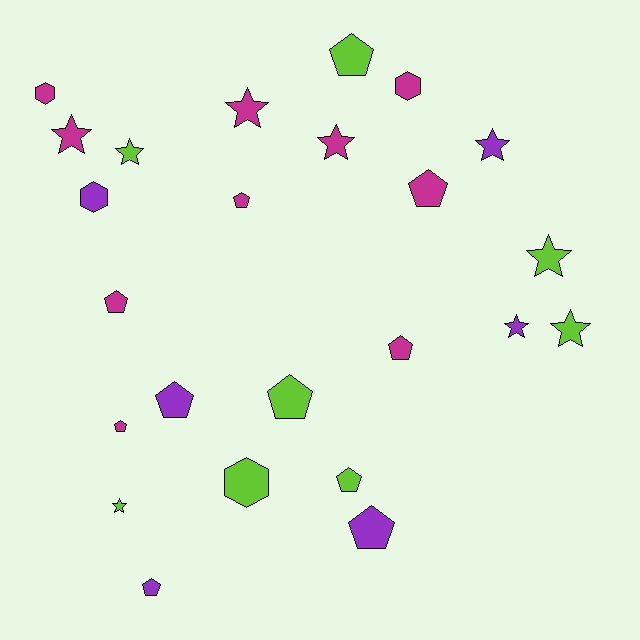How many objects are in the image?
There are 24 objects.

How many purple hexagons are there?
There is 1 purple hexagon.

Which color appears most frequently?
Magenta, with 10 objects.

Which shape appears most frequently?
Pentagon, with 11 objects.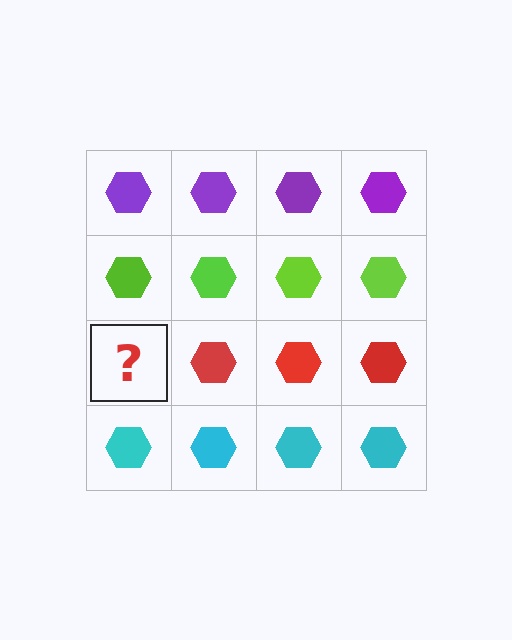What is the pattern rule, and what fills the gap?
The rule is that each row has a consistent color. The gap should be filled with a red hexagon.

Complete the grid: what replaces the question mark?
The question mark should be replaced with a red hexagon.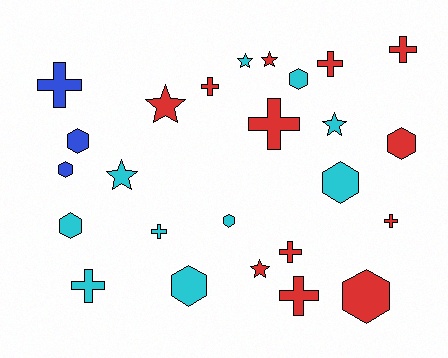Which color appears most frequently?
Red, with 12 objects.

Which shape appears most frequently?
Cross, with 10 objects.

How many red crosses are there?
There are 7 red crosses.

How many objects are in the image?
There are 25 objects.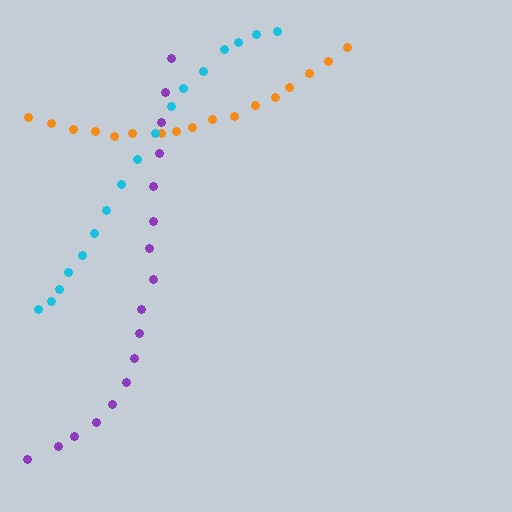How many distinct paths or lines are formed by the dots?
There are 3 distinct paths.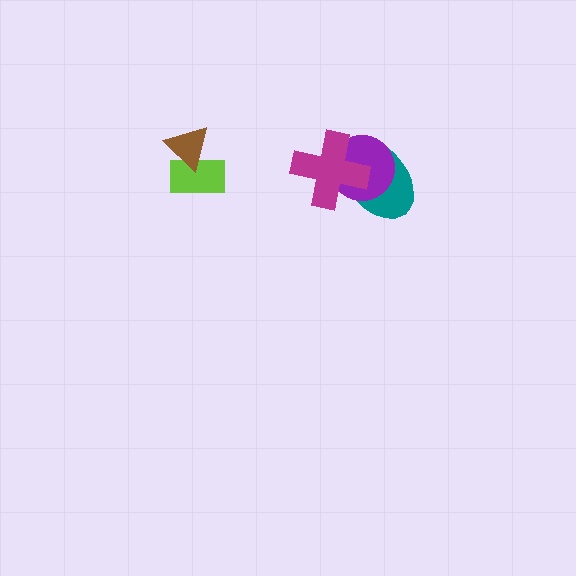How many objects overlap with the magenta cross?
2 objects overlap with the magenta cross.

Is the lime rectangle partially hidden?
Yes, it is partially covered by another shape.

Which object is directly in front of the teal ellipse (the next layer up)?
The purple circle is directly in front of the teal ellipse.